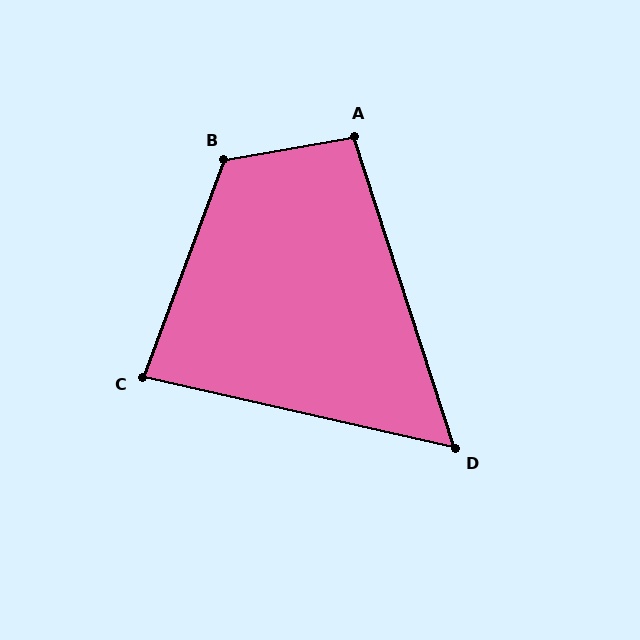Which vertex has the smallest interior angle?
D, at approximately 59 degrees.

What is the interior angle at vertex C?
Approximately 82 degrees (acute).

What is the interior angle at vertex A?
Approximately 98 degrees (obtuse).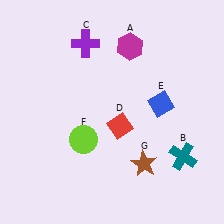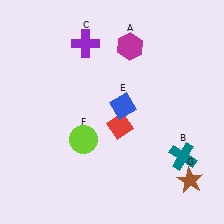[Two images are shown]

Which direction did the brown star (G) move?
The brown star (G) moved right.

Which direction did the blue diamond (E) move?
The blue diamond (E) moved left.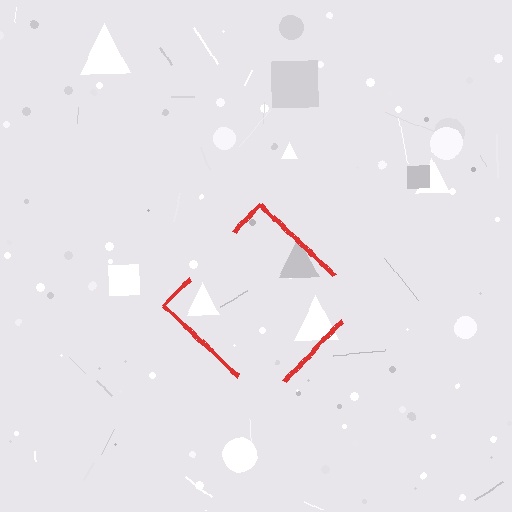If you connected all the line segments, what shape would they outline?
They would outline a diamond.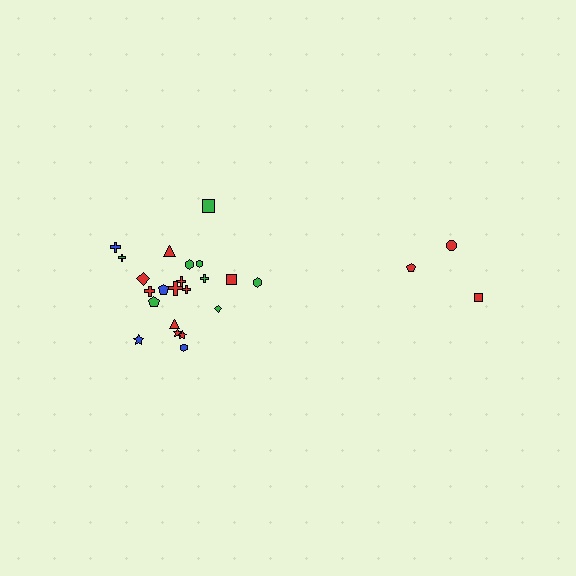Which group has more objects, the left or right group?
The left group.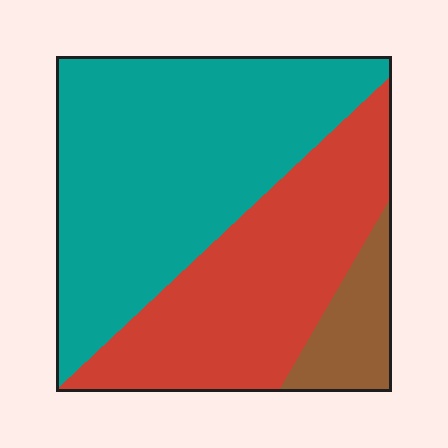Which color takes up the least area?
Brown, at roughly 10%.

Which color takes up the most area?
Teal, at roughly 55%.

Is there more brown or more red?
Red.